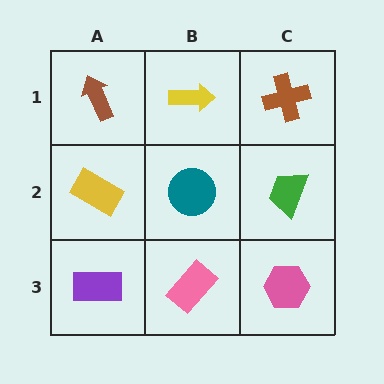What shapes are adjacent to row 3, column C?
A green trapezoid (row 2, column C), a pink rectangle (row 3, column B).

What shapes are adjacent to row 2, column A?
A brown arrow (row 1, column A), a purple rectangle (row 3, column A), a teal circle (row 2, column B).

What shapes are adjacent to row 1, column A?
A yellow rectangle (row 2, column A), a yellow arrow (row 1, column B).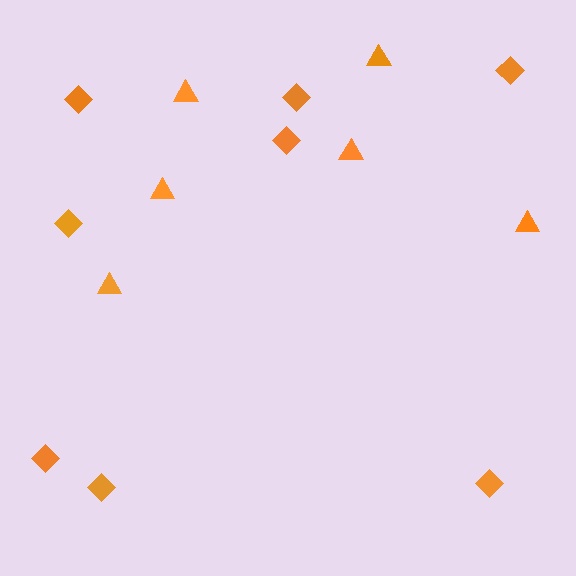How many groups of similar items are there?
There are 2 groups: one group of diamonds (8) and one group of triangles (6).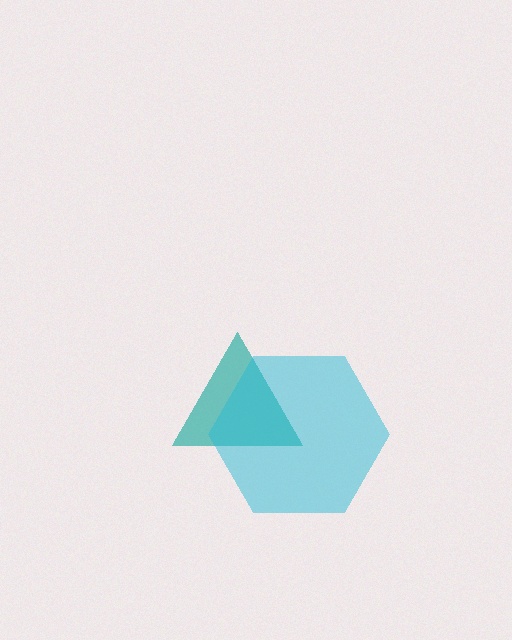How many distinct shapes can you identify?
There are 2 distinct shapes: a teal triangle, a cyan hexagon.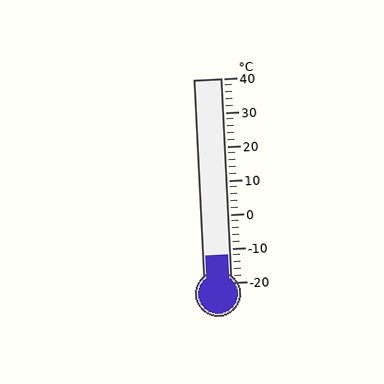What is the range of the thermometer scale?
The thermometer scale ranges from -20°C to 40°C.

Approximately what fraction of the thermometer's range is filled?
The thermometer is filled to approximately 15% of its range.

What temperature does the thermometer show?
The thermometer shows approximately -12°C.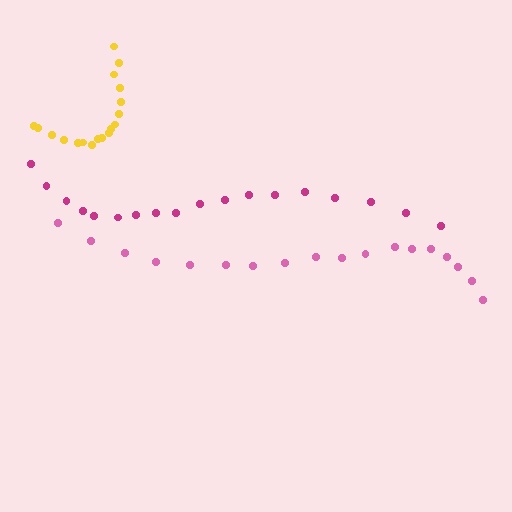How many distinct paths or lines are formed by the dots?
There are 3 distinct paths.